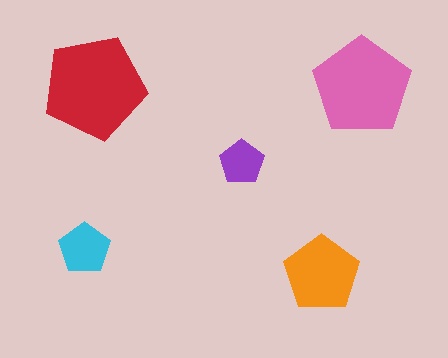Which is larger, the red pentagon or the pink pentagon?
The red one.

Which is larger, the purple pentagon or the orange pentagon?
The orange one.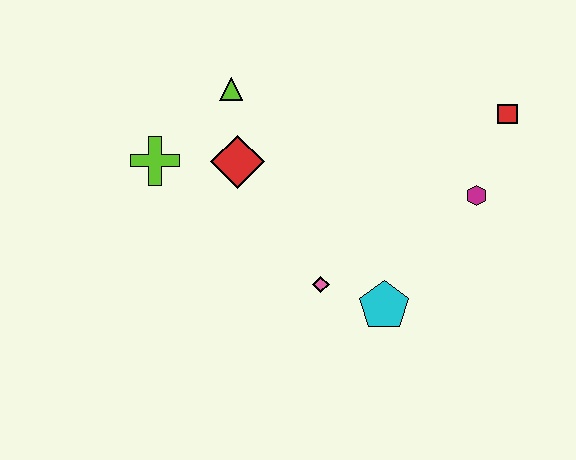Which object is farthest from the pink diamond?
The red square is farthest from the pink diamond.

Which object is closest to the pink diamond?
The cyan pentagon is closest to the pink diamond.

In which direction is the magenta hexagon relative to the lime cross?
The magenta hexagon is to the right of the lime cross.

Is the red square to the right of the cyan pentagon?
Yes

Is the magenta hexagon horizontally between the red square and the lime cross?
Yes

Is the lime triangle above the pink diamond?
Yes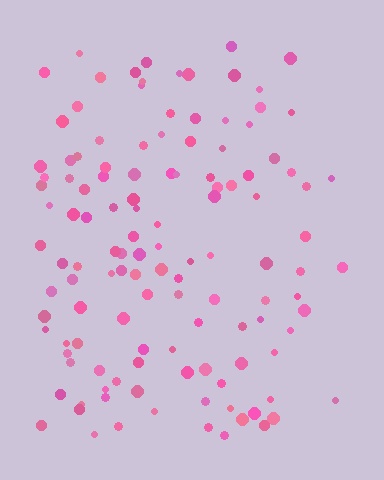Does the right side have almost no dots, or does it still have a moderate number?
Still a moderate number, just noticeably fewer than the left.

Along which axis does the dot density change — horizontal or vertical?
Horizontal.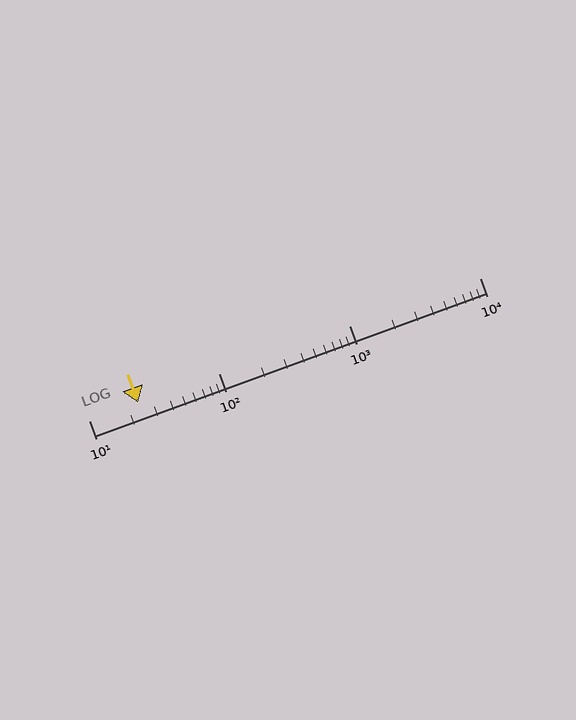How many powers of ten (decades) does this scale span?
The scale spans 3 decades, from 10 to 10000.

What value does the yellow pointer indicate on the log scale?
The pointer indicates approximately 24.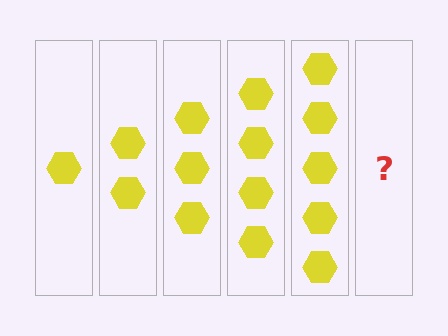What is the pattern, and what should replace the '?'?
The pattern is that each step adds one more hexagon. The '?' should be 6 hexagons.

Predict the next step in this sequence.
The next step is 6 hexagons.